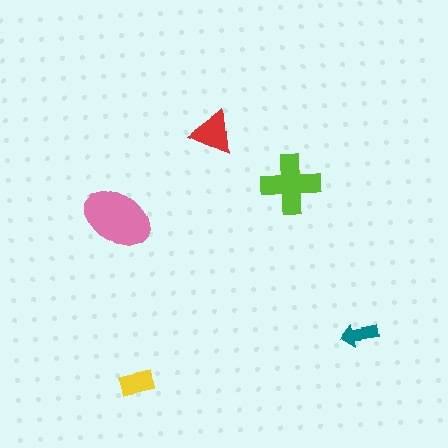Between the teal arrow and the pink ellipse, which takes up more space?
The pink ellipse.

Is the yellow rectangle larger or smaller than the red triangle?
Smaller.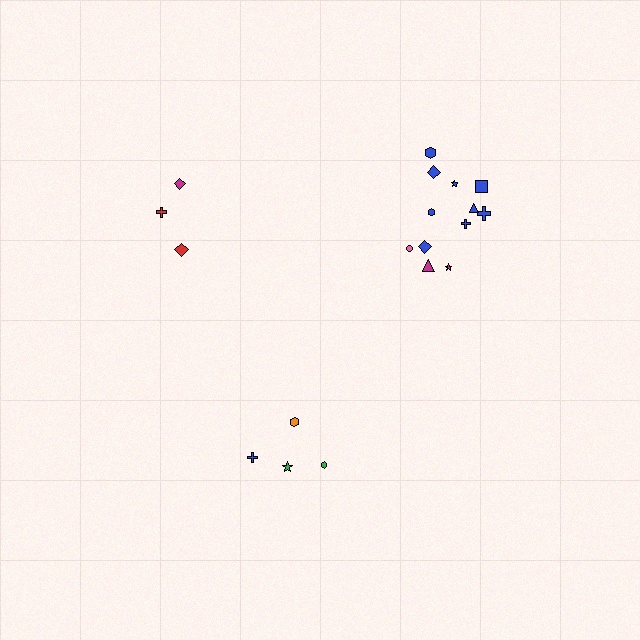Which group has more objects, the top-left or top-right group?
The top-right group.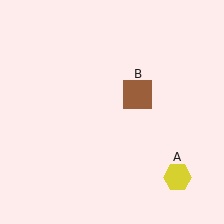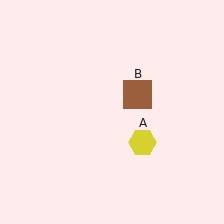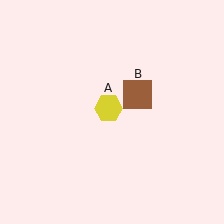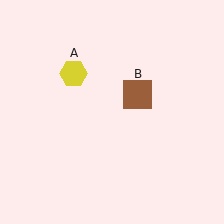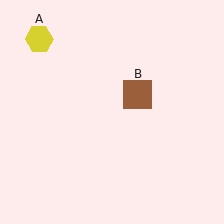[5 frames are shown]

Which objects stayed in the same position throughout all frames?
Brown square (object B) remained stationary.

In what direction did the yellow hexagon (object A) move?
The yellow hexagon (object A) moved up and to the left.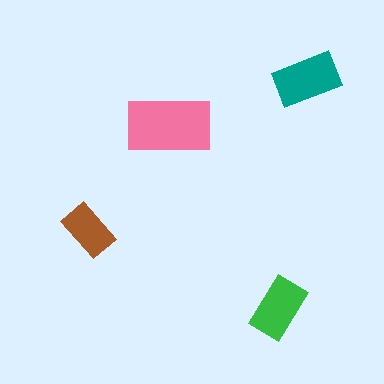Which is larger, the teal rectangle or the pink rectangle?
The pink one.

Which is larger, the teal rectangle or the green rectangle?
The teal one.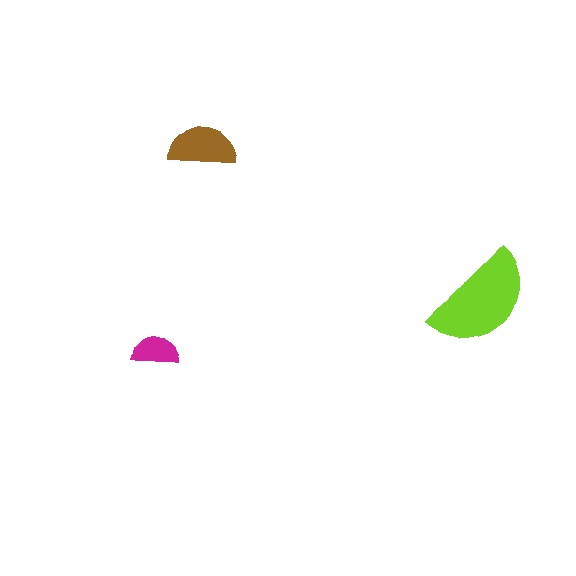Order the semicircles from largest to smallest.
the lime one, the brown one, the magenta one.